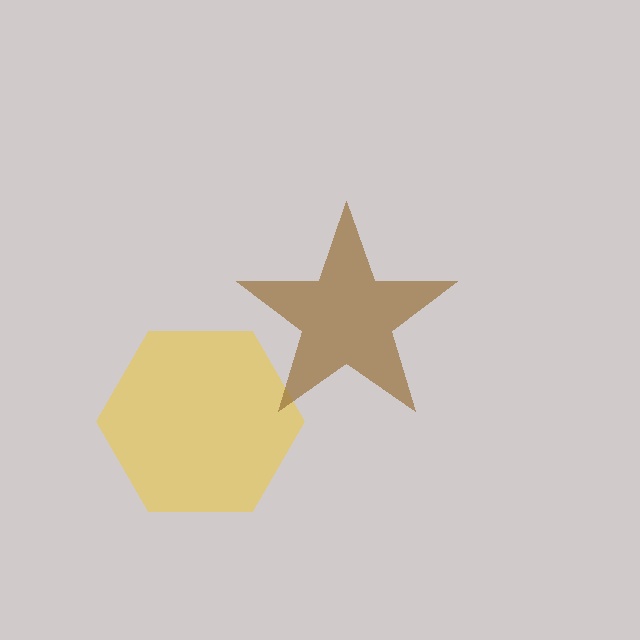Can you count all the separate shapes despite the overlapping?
Yes, there are 2 separate shapes.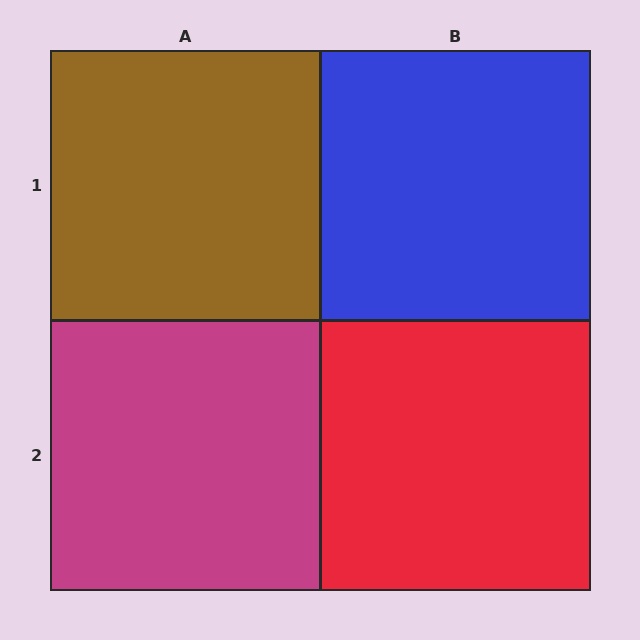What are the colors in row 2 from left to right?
Magenta, red.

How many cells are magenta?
1 cell is magenta.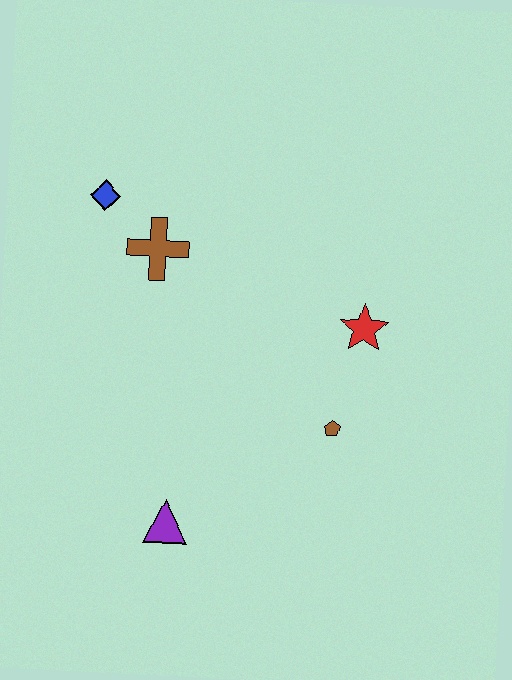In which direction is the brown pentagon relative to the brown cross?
The brown pentagon is to the right of the brown cross.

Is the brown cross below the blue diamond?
Yes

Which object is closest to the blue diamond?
The brown cross is closest to the blue diamond.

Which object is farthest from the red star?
The blue diamond is farthest from the red star.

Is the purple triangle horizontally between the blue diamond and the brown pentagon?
Yes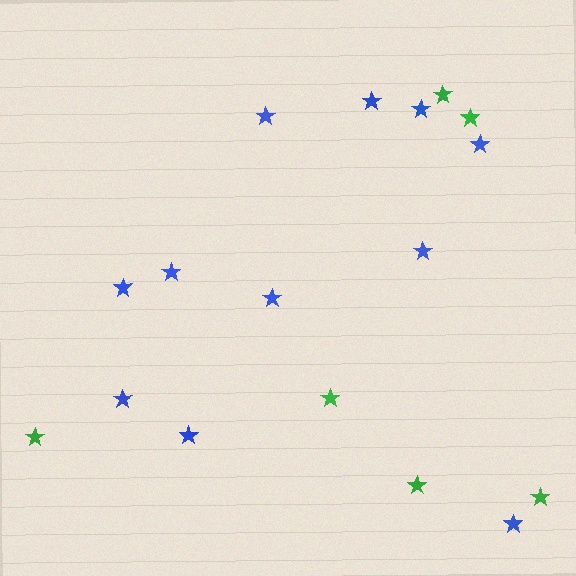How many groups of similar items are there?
There are 2 groups: one group of blue stars (11) and one group of green stars (6).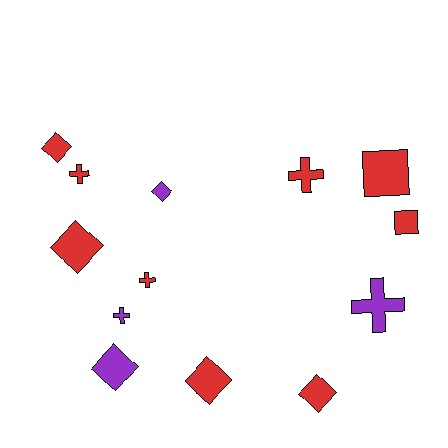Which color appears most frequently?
Red, with 9 objects.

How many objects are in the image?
There are 13 objects.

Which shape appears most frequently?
Diamond, with 6 objects.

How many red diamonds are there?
There are 4 red diamonds.